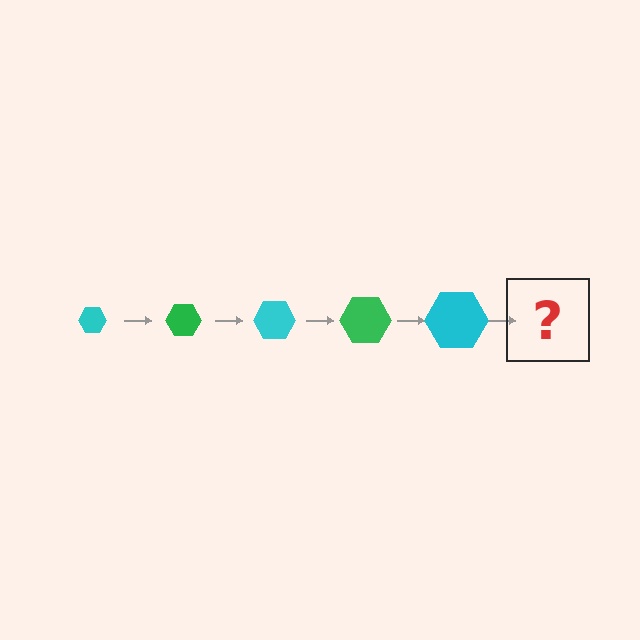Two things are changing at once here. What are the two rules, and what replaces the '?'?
The two rules are that the hexagon grows larger each step and the color cycles through cyan and green. The '?' should be a green hexagon, larger than the previous one.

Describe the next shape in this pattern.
It should be a green hexagon, larger than the previous one.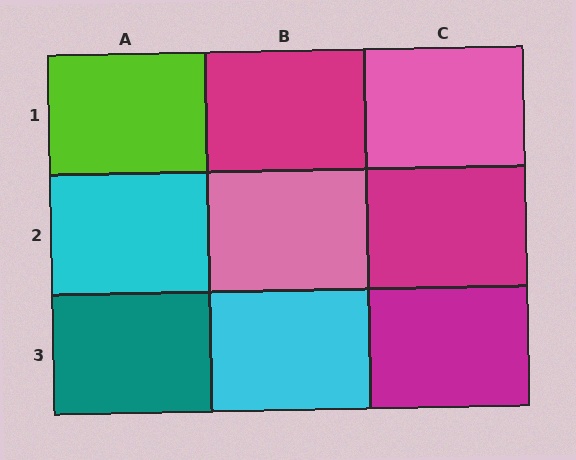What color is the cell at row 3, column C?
Magenta.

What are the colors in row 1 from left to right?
Lime, magenta, pink.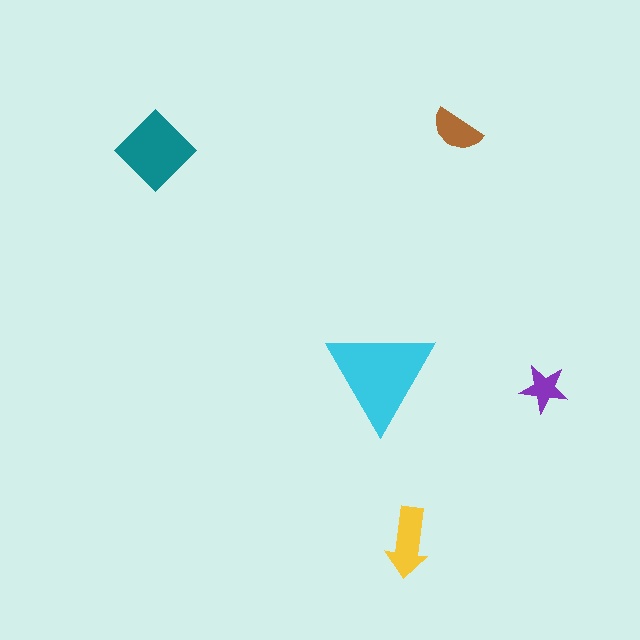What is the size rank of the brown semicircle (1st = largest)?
4th.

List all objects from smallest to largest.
The purple star, the brown semicircle, the yellow arrow, the teal diamond, the cyan triangle.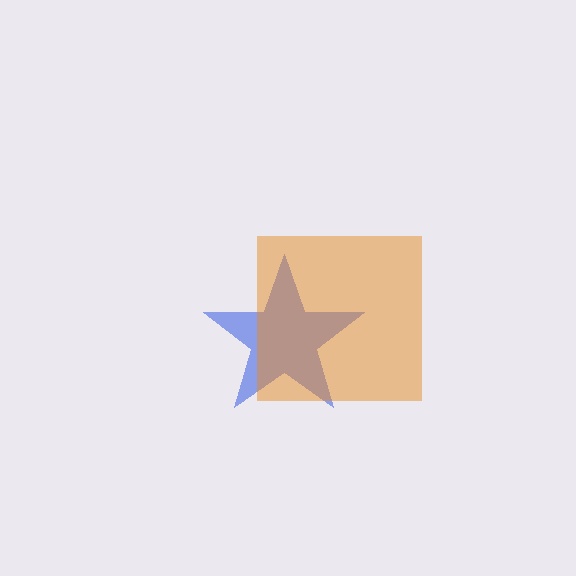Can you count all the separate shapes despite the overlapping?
Yes, there are 2 separate shapes.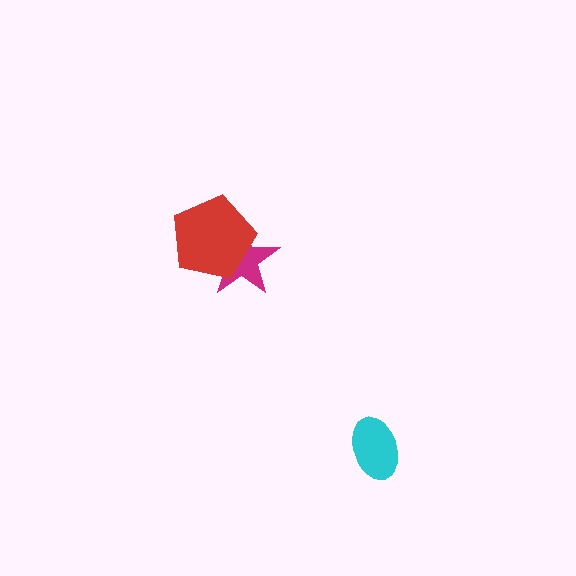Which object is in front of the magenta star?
The red pentagon is in front of the magenta star.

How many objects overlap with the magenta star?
1 object overlaps with the magenta star.